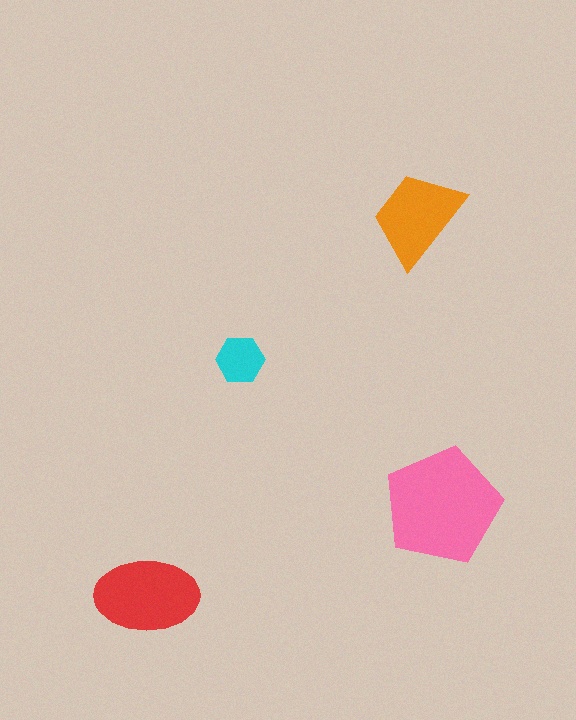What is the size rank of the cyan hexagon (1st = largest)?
4th.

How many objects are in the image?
There are 4 objects in the image.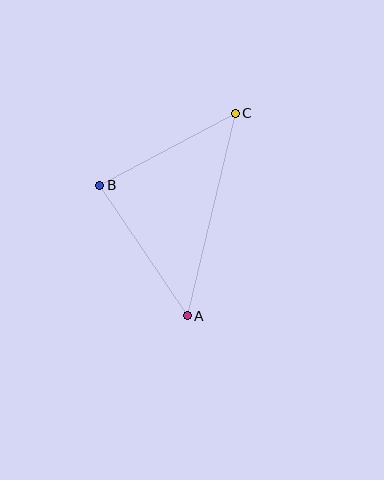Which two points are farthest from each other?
Points A and C are farthest from each other.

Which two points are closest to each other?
Points B and C are closest to each other.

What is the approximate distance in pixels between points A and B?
The distance between A and B is approximately 158 pixels.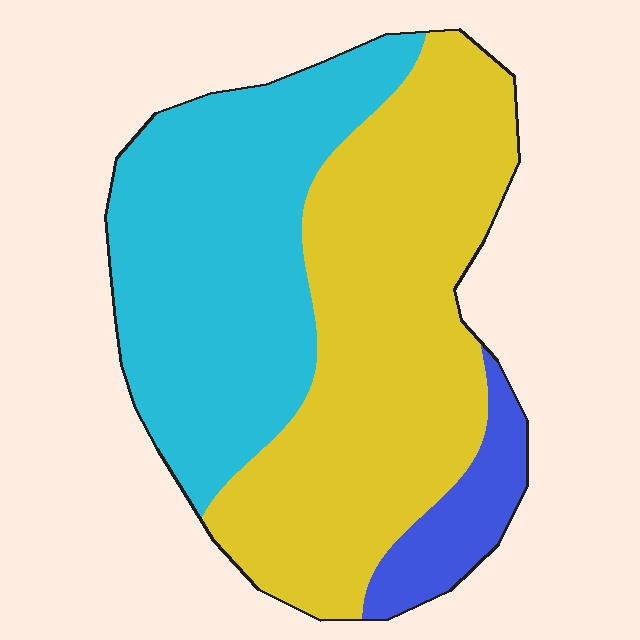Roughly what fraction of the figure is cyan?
Cyan takes up about two fifths (2/5) of the figure.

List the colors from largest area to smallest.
From largest to smallest: yellow, cyan, blue.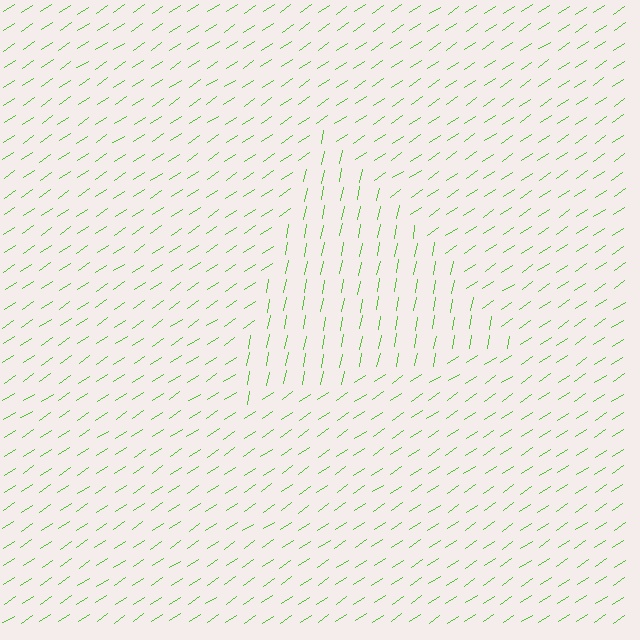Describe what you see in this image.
The image is filled with small lime line segments. A triangle region in the image has lines oriented differently from the surrounding lines, creating a visible texture boundary.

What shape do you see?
I see a triangle.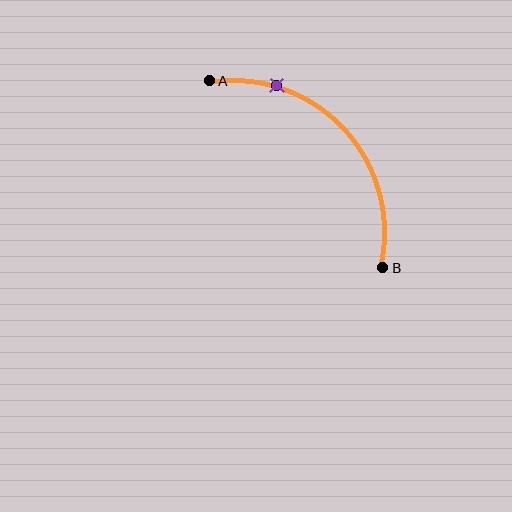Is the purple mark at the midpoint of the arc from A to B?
No. The purple mark lies on the arc but is closer to endpoint A. The arc midpoint would be at the point on the curve equidistant along the arc from both A and B.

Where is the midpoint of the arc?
The arc midpoint is the point on the curve farthest from the straight line joining A and B. It sits above and to the right of that line.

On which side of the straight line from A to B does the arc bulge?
The arc bulges above and to the right of the straight line connecting A and B.